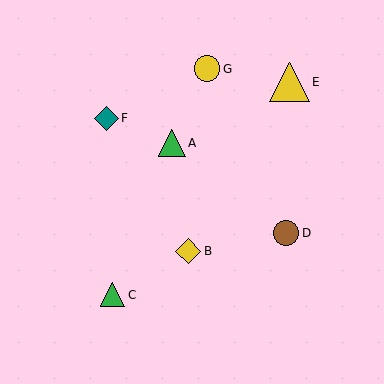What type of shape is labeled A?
Shape A is a green triangle.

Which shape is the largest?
The yellow triangle (labeled E) is the largest.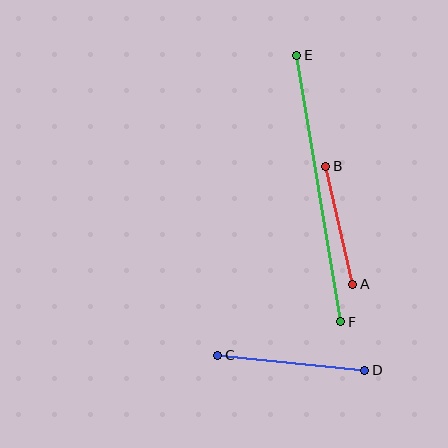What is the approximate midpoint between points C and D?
The midpoint is at approximately (291, 363) pixels.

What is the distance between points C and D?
The distance is approximately 148 pixels.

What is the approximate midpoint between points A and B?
The midpoint is at approximately (339, 225) pixels.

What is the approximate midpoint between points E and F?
The midpoint is at approximately (319, 188) pixels.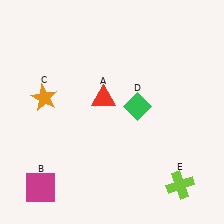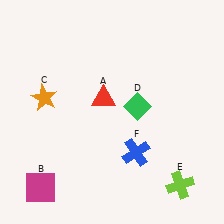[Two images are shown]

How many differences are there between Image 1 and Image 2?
There is 1 difference between the two images.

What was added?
A blue cross (F) was added in Image 2.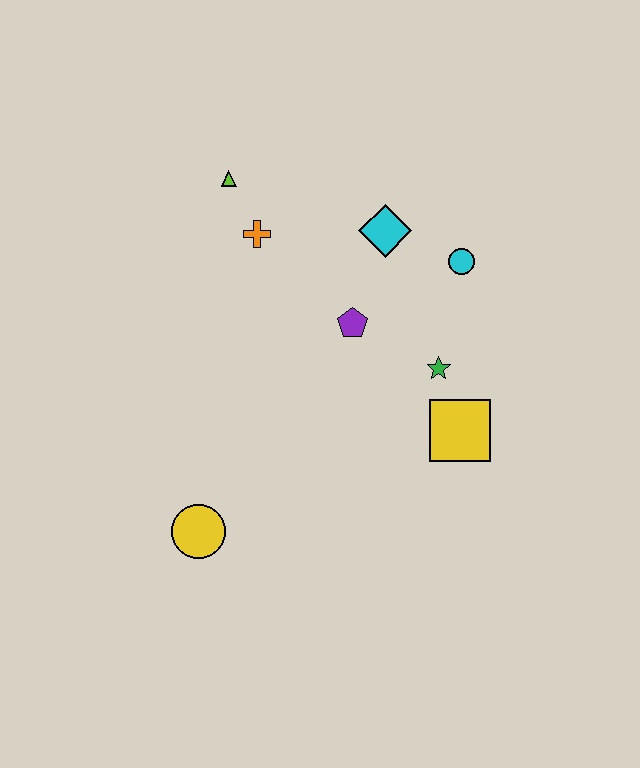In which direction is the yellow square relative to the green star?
The yellow square is below the green star.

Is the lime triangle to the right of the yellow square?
No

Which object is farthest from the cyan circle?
The yellow circle is farthest from the cyan circle.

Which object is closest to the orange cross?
The lime triangle is closest to the orange cross.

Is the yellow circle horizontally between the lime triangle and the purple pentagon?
No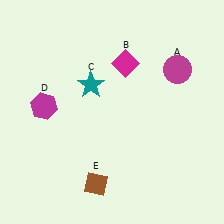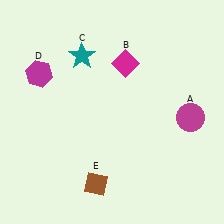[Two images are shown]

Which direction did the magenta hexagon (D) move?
The magenta hexagon (D) moved up.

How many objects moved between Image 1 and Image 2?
3 objects moved between the two images.